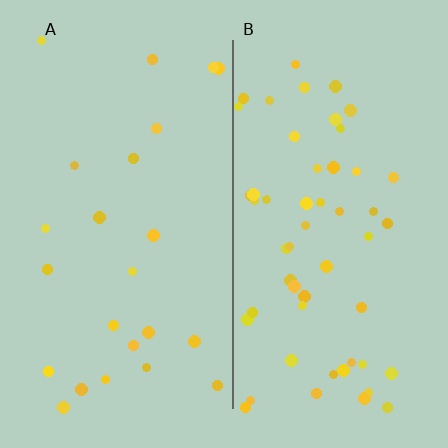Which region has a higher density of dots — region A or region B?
B (the right).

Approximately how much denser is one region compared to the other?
Approximately 2.4× — region B over region A.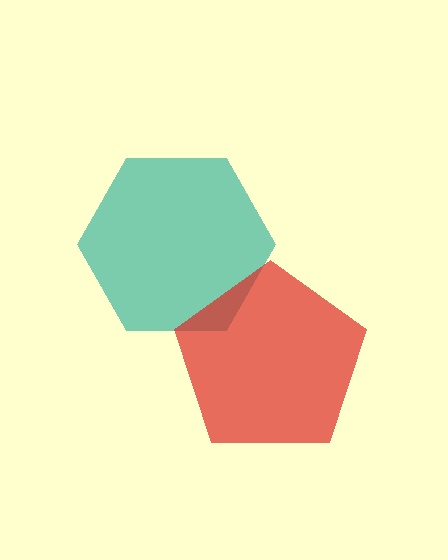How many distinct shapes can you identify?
There are 2 distinct shapes: a teal hexagon, a red pentagon.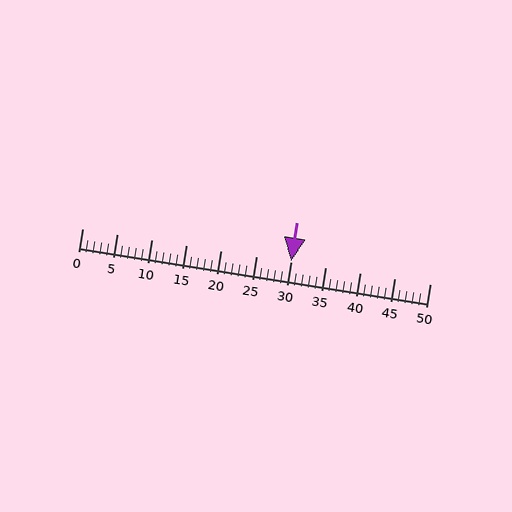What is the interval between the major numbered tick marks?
The major tick marks are spaced 5 units apart.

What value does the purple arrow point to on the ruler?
The purple arrow points to approximately 30.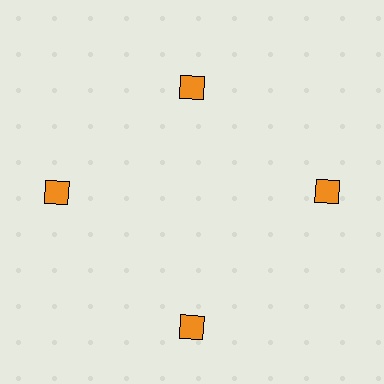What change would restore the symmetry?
The symmetry would be restored by moving it outward, back onto the ring so that all 4 squares sit at equal angles and equal distance from the center.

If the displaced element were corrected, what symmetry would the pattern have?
It would have 4-fold rotational symmetry — the pattern would map onto itself every 90 degrees.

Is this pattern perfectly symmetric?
No. The 4 orange squares are arranged in a ring, but one element near the 12 o'clock position is pulled inward toward the center, breaking the 4-fold rotational symmetry.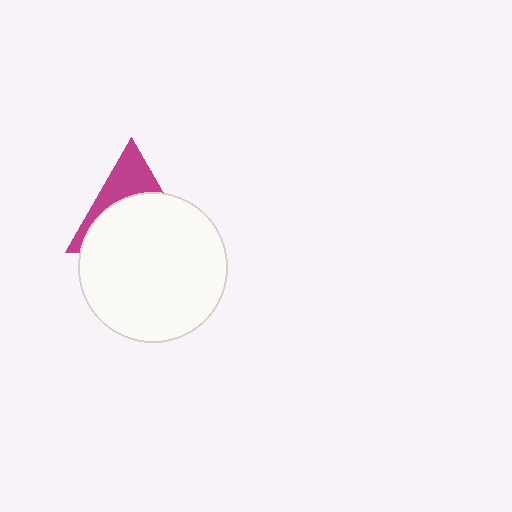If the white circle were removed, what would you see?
You would see the complete magenta triangle.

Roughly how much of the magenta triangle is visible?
A small part of it is visible (roughly 35%).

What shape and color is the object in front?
The object in front is a white circle.